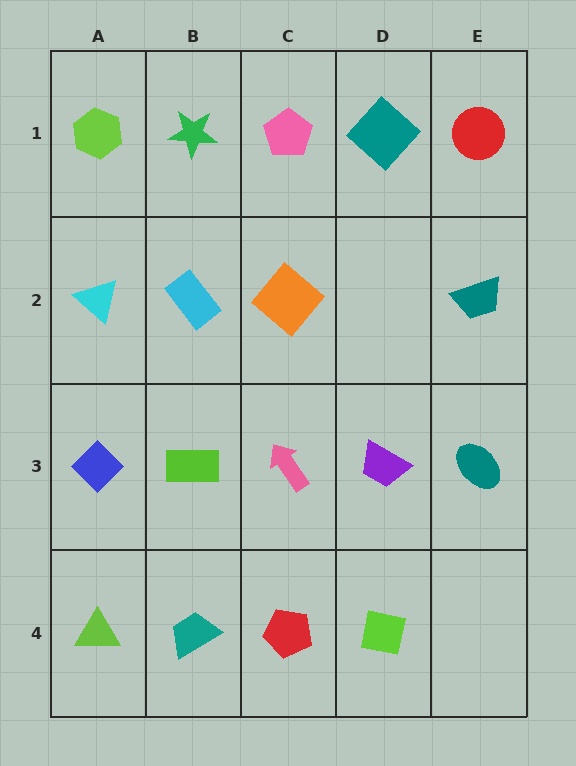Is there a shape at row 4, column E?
No, that cell is empty.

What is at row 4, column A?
A lime triangle.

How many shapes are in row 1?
5 shapes.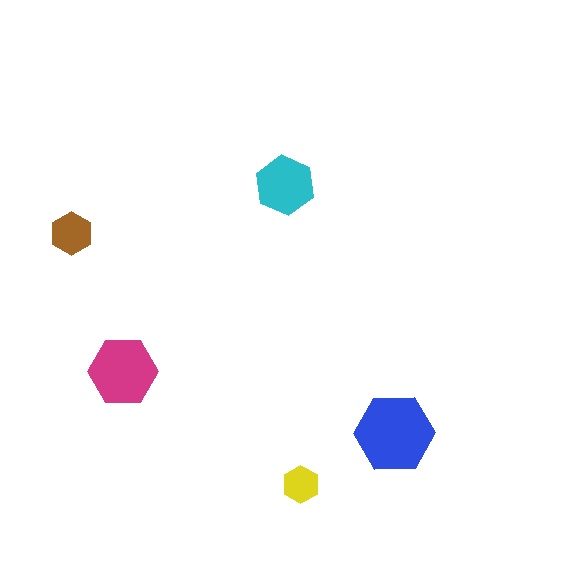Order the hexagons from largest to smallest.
the blue one, the magenta one, the cyan one, the brown one, the yellow one.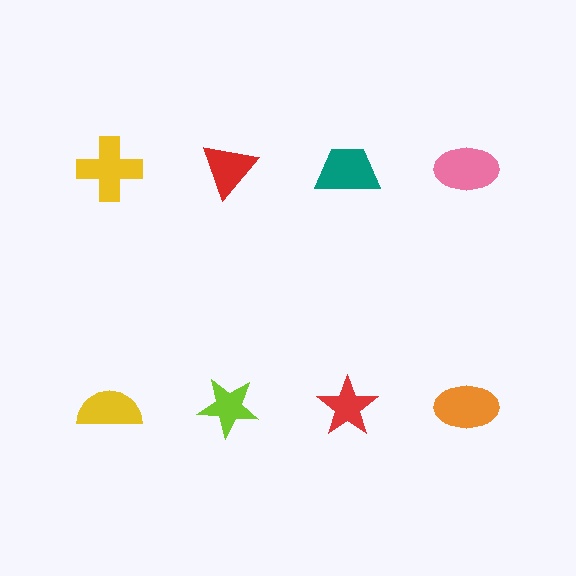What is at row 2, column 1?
A yellow semicircle.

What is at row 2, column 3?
A red star.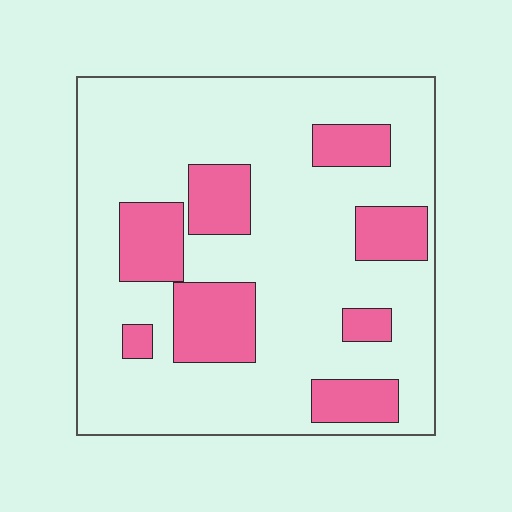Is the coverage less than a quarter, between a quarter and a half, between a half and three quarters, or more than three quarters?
Less than a quarter.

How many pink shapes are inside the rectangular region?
8.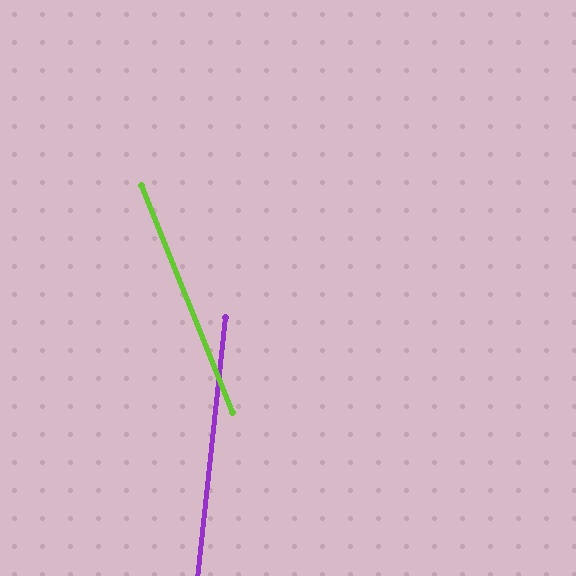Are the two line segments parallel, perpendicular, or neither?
Neither parallel nor perpendicular — they differ by about 28°.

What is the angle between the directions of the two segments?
Approximately 28 degrees.